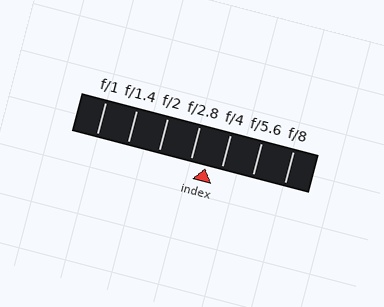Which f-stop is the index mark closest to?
The index mark is closest to f/2.8.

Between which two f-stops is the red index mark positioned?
The index mark is between f/2.8 and f/4.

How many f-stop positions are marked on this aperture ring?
There are 7 f-stop positions marked.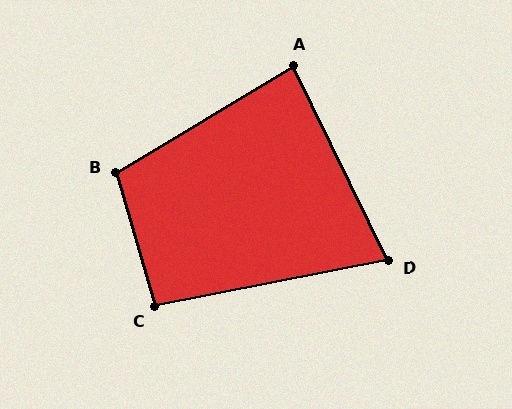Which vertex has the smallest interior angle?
D, at approximately 75 degrees.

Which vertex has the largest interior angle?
B, at approximately 105 degrees.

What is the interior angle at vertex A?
Approximately 85 degrees (approximately right).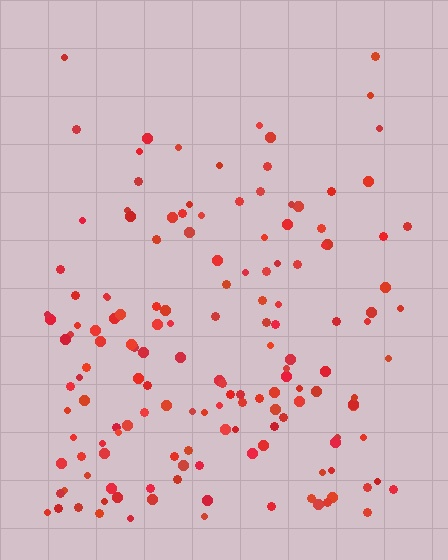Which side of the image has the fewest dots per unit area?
The top.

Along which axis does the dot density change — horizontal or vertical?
Vertical.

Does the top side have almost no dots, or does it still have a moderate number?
Still a moderate number, just noticeably fewer than the bottom.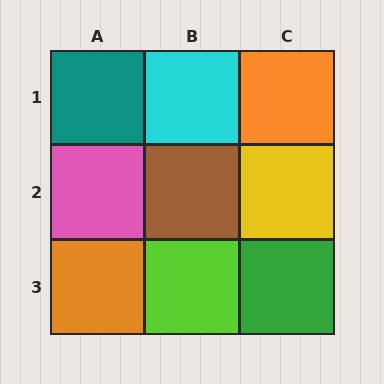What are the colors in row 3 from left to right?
Orange, lime, green.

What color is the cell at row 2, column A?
Pink.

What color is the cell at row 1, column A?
Teal.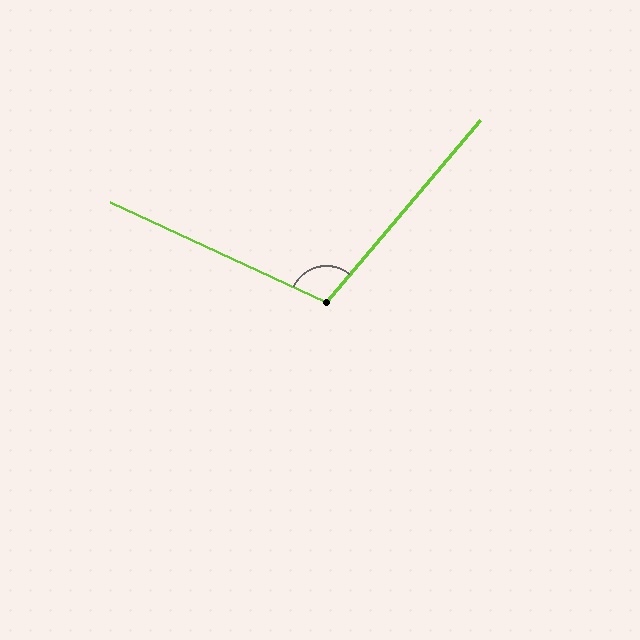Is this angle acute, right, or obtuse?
It is obtuse.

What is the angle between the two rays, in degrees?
Approximately 105 degrees.